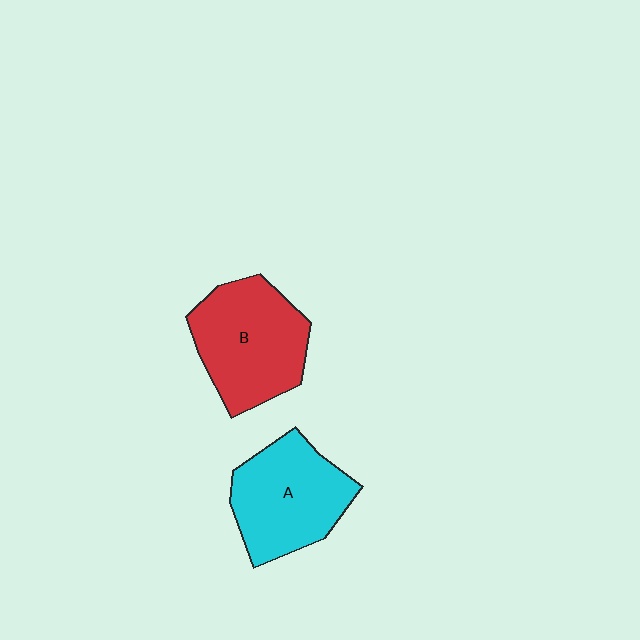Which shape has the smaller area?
Shape A (cyan).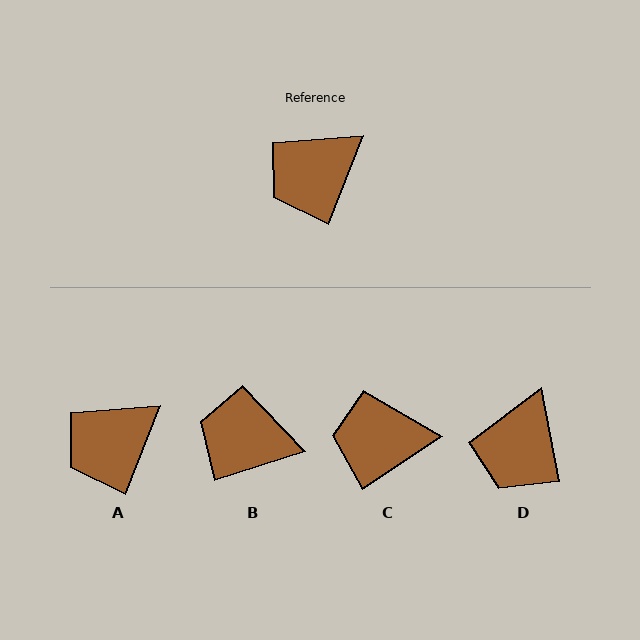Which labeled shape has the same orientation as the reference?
A.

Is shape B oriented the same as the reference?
No, it is off by about 50 degrees.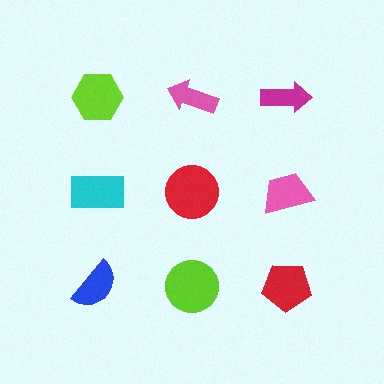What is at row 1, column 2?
A pink arrow.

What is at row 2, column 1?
A cyan rectangle.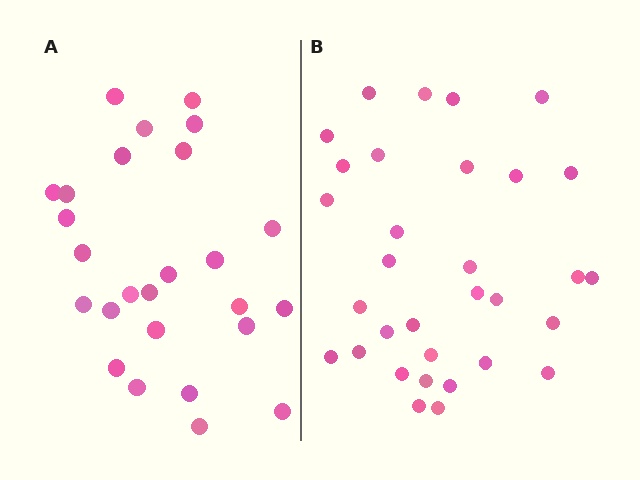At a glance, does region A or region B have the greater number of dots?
Region B (the right region) has more dots.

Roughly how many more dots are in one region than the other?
Region B has about 6 more dots than region A.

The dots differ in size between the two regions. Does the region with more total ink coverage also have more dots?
No. Region A has more total ink coverage because its dots are larger, but region B actually contains more individual dots. Total area can be misleading — the number of items is what matters here.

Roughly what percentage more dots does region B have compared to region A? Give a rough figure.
About 25% more.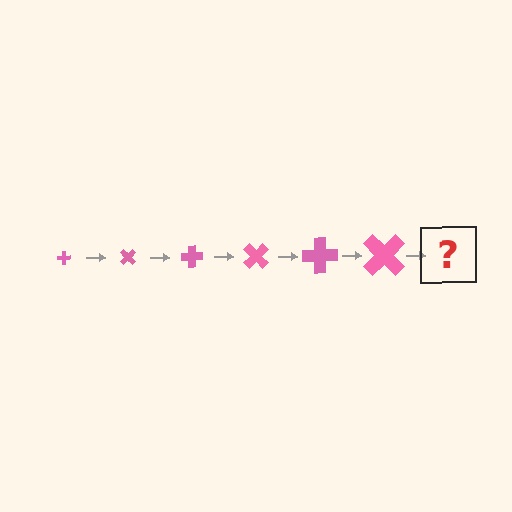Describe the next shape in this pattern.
It should be a cross, larger than the previous one and rotated 270 degrees from the start.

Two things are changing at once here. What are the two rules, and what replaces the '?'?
The two rules are that the cross grows larger each step and it rotates 45 degrees each step. The '?' should be a cross, larger than the previous one and rotated 270 degrees from the start.